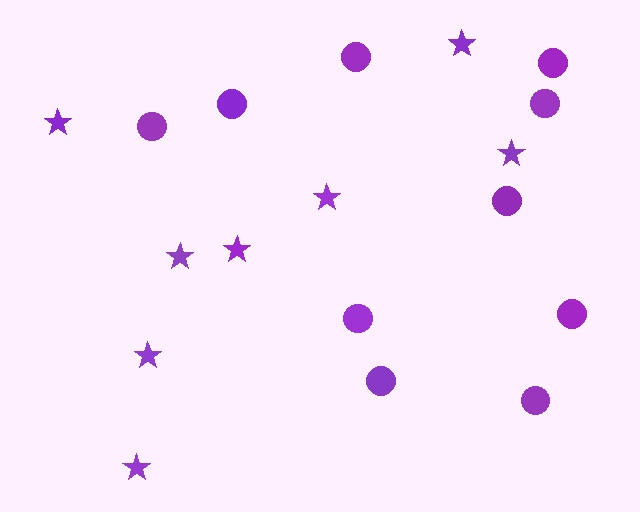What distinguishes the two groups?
There are 2 groups: one group of circles (10) and one group of stars (8).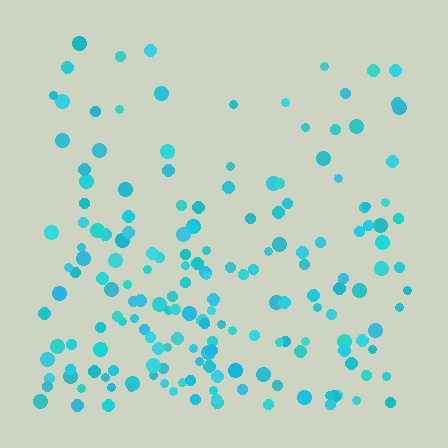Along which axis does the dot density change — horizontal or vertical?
Vertical.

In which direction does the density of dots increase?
From top to bottom, with the bottom side densest.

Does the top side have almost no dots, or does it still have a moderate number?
Still a moderate number, just noticeably fewer than the bottom.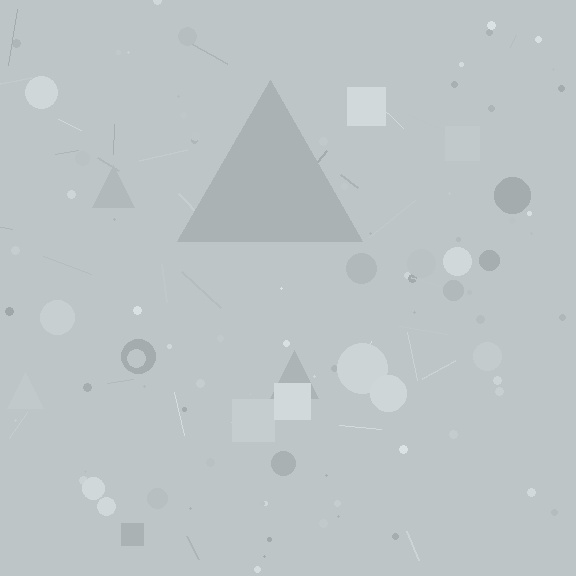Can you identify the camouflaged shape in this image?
The camouflaged shape is a triangle.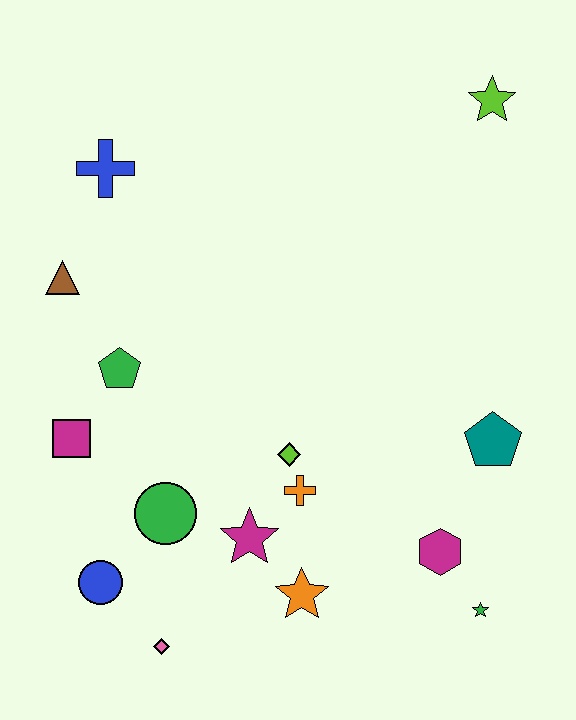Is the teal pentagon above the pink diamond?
Yes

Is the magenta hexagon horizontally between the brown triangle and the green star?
Yes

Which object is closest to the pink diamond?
The blue circle is closest to the pink diamond.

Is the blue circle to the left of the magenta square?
No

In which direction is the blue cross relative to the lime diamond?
The blue cross is above the lime diamond.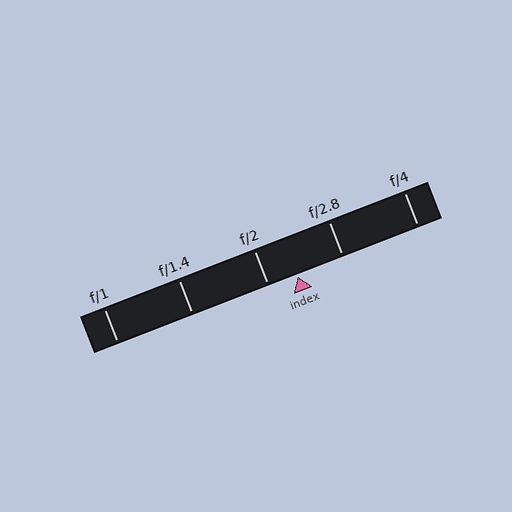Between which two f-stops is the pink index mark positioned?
The index mark is between f/2 and f/2.8.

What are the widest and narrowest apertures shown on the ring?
The widest aperture shown is f/1 and the narrowest is f/4.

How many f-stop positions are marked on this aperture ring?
There are 5 f-stop positions marked.